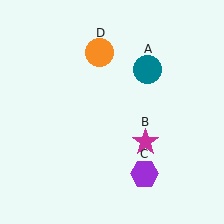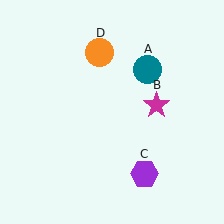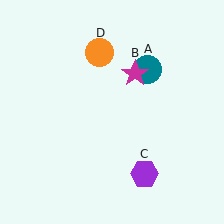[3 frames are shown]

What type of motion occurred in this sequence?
The magenta star (object B) rotated counterclockwise around the center of the scene.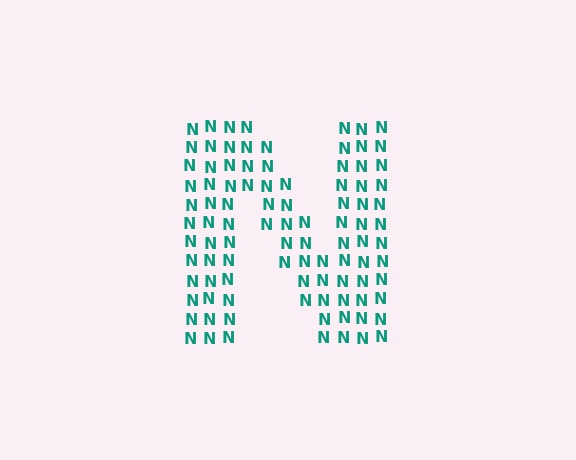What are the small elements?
The small elements are letter N's.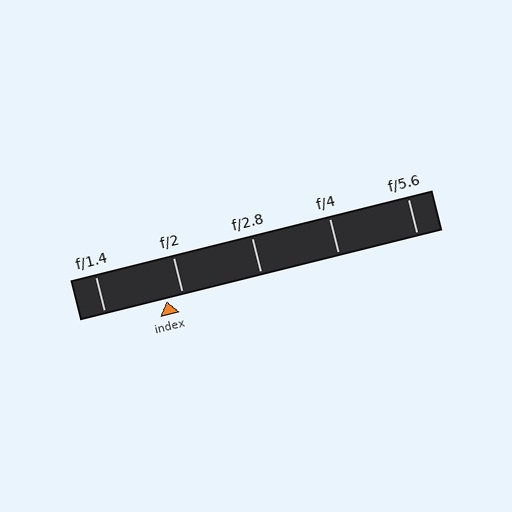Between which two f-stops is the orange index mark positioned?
The index mark is between f/1.4 and f/2.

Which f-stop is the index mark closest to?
The index mark is closest to f/2.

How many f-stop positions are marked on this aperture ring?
There are 5 f-stop positions marked.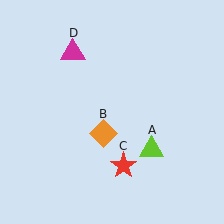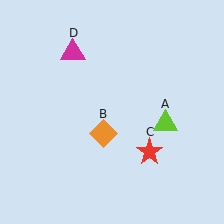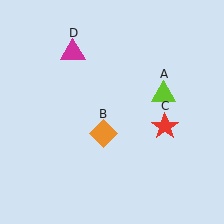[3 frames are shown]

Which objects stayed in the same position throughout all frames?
Orange diamond (object B) and magenta triangle (object D) remained stationary.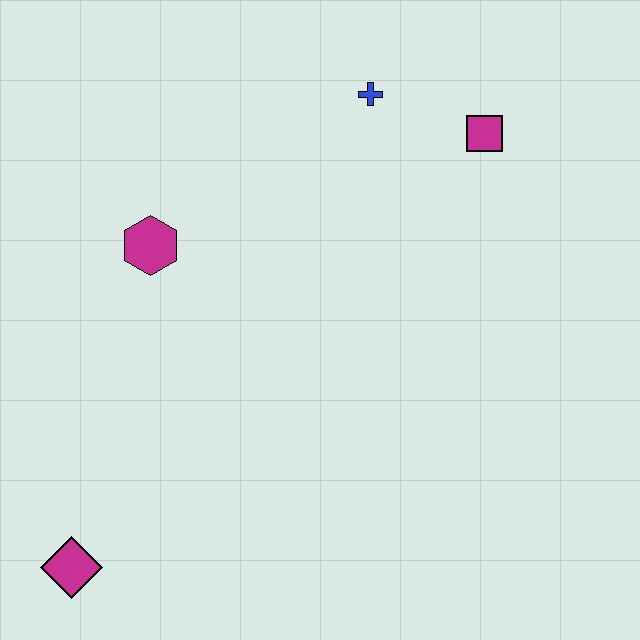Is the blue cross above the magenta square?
Yes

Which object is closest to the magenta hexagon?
The blue cross is closest to the magenta hexagon.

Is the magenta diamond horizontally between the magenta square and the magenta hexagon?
No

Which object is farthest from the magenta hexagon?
The magenta square is farthest from the magenta hexagon.